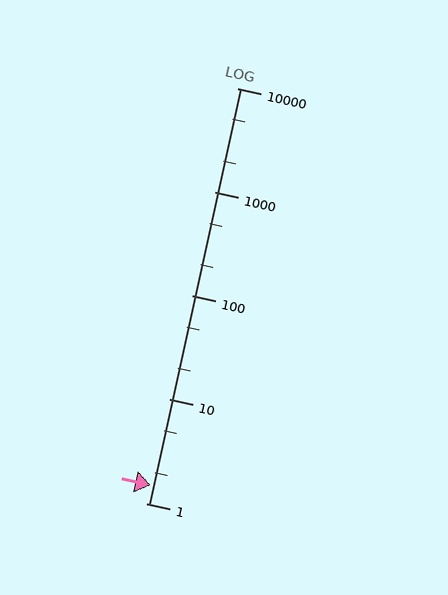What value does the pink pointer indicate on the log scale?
The pointer indicates approximately 1.5.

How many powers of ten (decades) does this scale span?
The scale spans 4 decades, from 1 to 10000.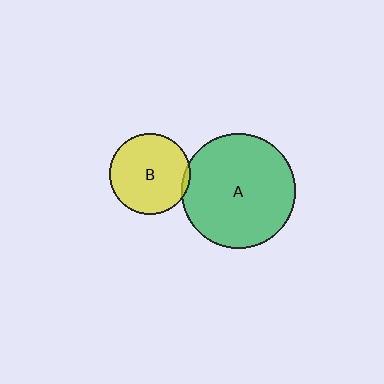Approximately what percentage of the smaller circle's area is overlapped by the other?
Approximately 5%.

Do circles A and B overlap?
Yes.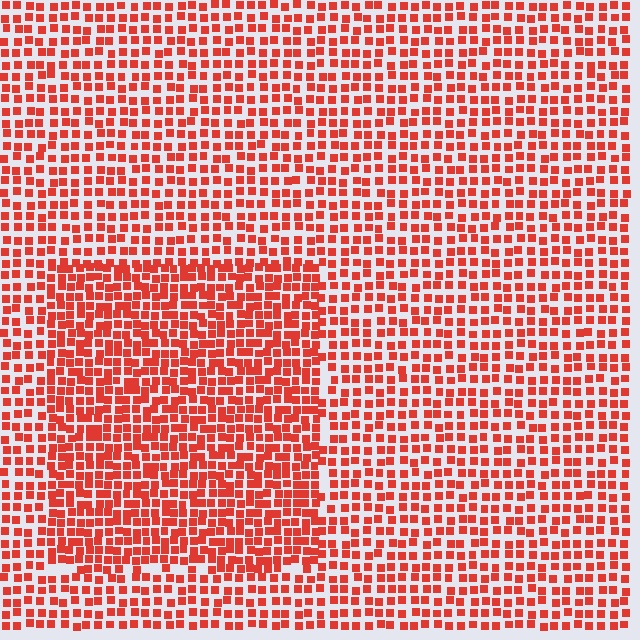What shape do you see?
I see a rectangle.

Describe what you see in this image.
The image contains small red elements arranged at two different densities. A rectangle-shaped region is visible where the elements are more densely packed than the surrounding area.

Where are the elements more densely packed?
The elements are more densely packed inside the rectangle boundary.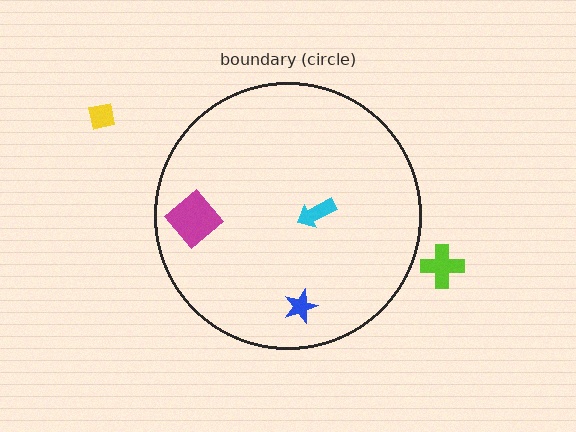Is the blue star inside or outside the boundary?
Inside.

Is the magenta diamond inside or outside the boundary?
Inside.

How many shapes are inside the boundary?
3 inside, 2 outside.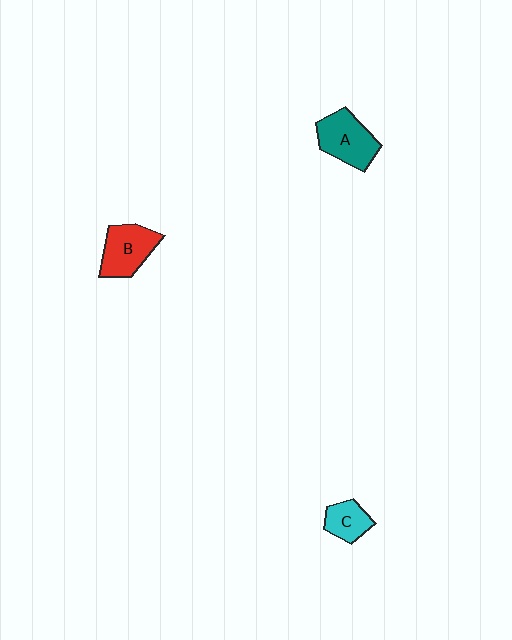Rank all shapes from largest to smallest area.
From largest to smallest: A (teal), B (red), C (cyan).